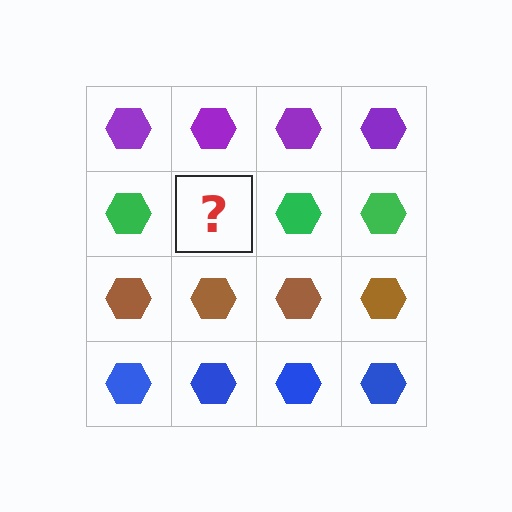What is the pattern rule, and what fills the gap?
The rule is that each row has a consistent color. The gap should be filled with a green hexagon.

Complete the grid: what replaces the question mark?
The question mark should be replaced with a green hexagon.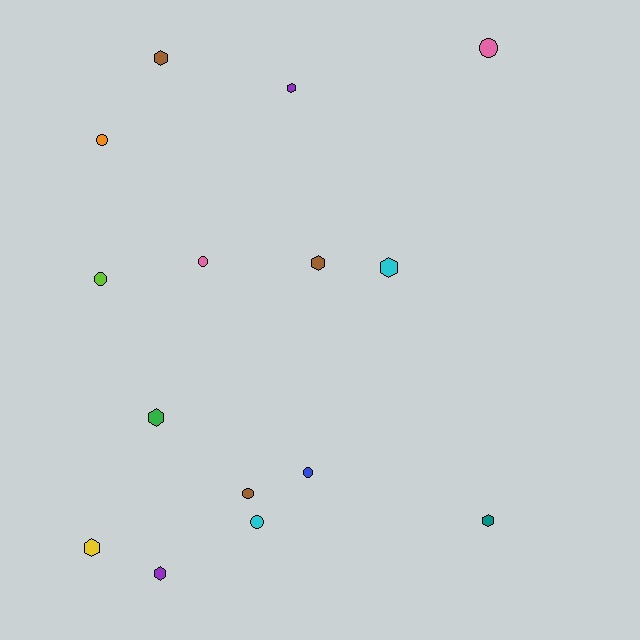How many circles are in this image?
There are 7 circles.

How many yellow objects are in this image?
There is 1 yellow object.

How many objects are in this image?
There are 15 objects.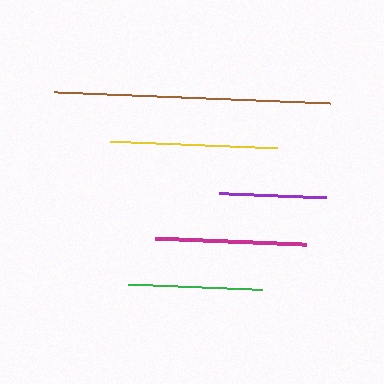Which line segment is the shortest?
The purple line is the shortest at approximately 107 pixels.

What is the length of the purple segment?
The purple segment is approximately 107 pixels long.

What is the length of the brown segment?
The brown segment is approximately 277 pixels long.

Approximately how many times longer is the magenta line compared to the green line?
The magenta line is approximately 1.1 times the length of the green line.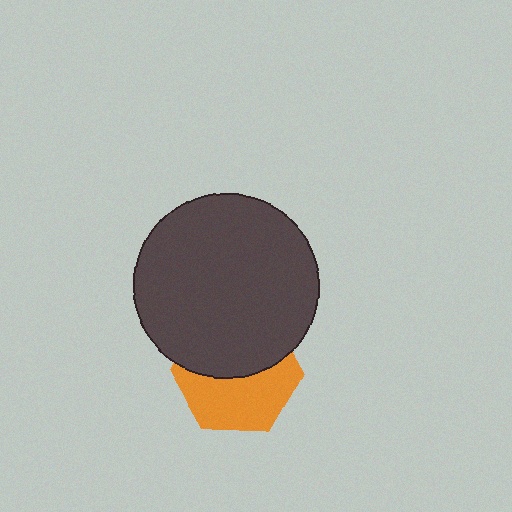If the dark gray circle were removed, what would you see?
You would see the complete orange hexagon.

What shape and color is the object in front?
The object in front is a dark gray circle.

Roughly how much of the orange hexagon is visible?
About half of it is visible (roughly 51%).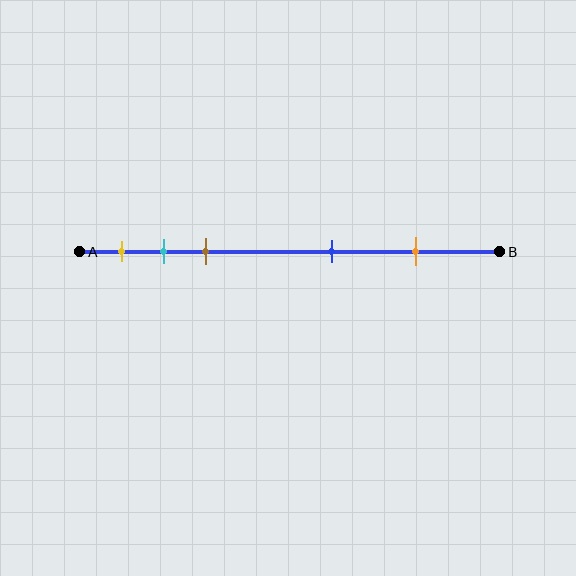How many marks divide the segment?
There are 5 marks dividing the segment.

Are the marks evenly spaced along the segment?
No, the marks are not evenly spaced.